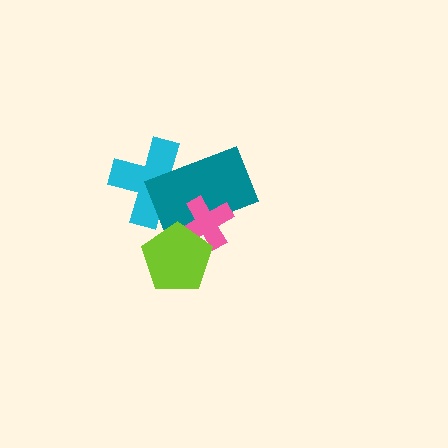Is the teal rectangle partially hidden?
Yes, it is partially covered by another shape.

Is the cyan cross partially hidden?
Yes, it is partially covered by another shape.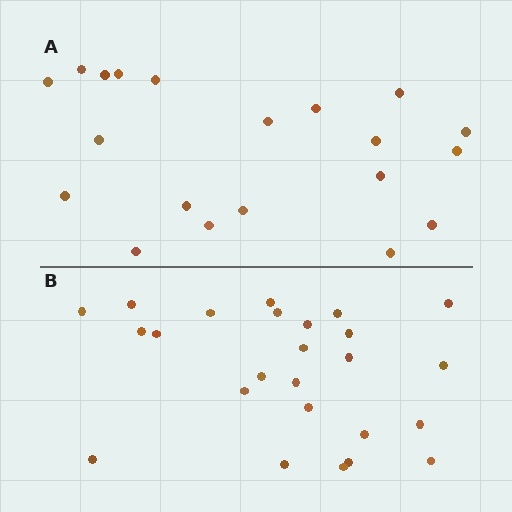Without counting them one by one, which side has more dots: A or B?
Region B (the bottom region) has more dots.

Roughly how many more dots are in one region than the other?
Region B has about 5 more dots than region A.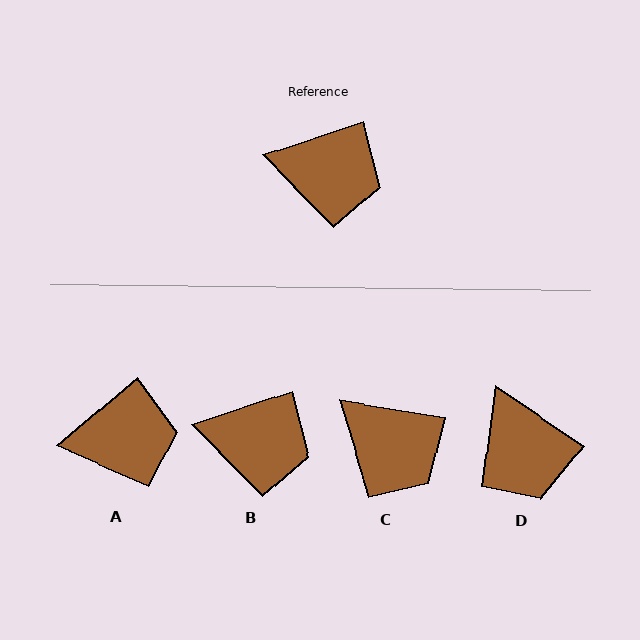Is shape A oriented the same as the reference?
No, it is off by about 22 degrees.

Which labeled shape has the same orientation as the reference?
B.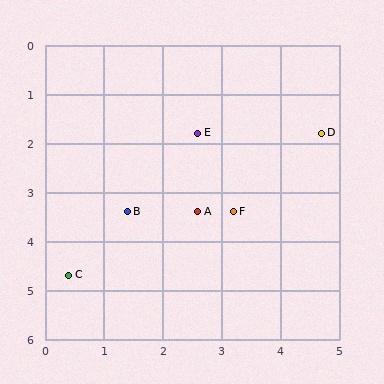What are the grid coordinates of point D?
Point D is at approximately (4.7, 1.8).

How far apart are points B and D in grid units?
Points B and D are about 3.7 grid units apart.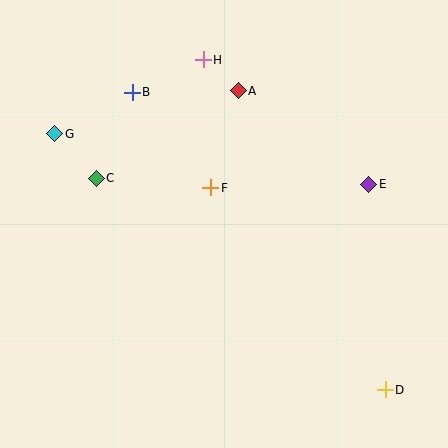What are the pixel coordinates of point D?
Point D is at (385, 390).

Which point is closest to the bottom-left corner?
Point C is closest to the bottom-left corner.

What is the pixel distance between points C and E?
The distance between C and E is 272 pixels.